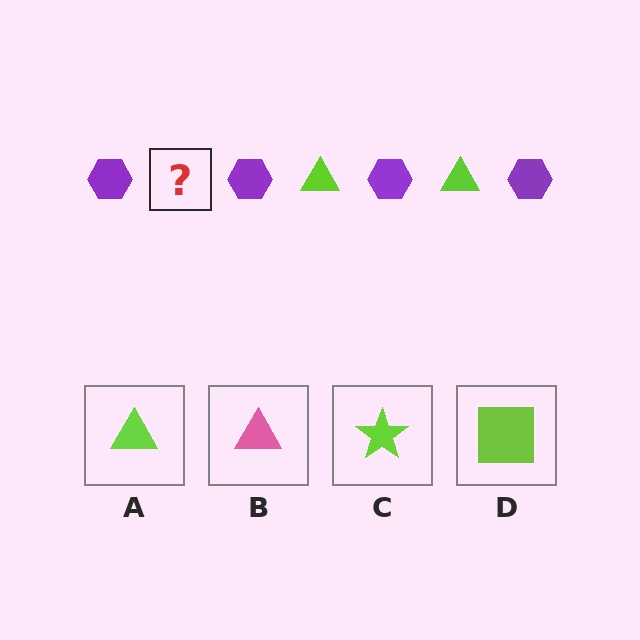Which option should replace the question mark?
Option A.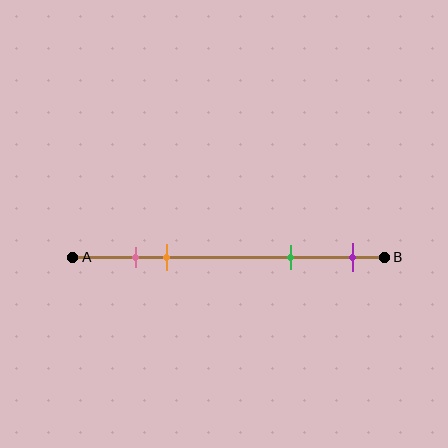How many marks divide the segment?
There are 4 marks dividing the segment.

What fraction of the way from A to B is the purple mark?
The purple mark is approximately 90% (0.9) of the way from A to B.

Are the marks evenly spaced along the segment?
No, the marks are not evenly spaced.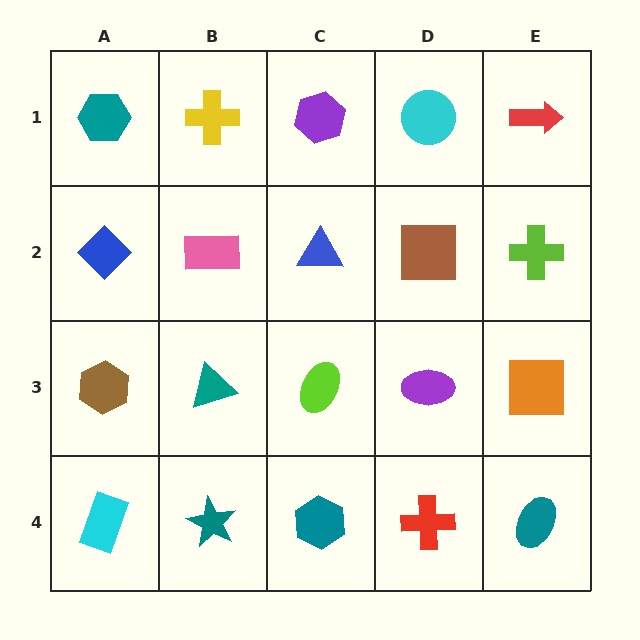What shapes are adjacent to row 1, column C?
A blue triangle (row 2, column C), a yellow cross (row 1, column B), a cyan circle (row 1, column D).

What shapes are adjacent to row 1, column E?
A lime cross (row 2, column E), a cyan circle (row 1, column D).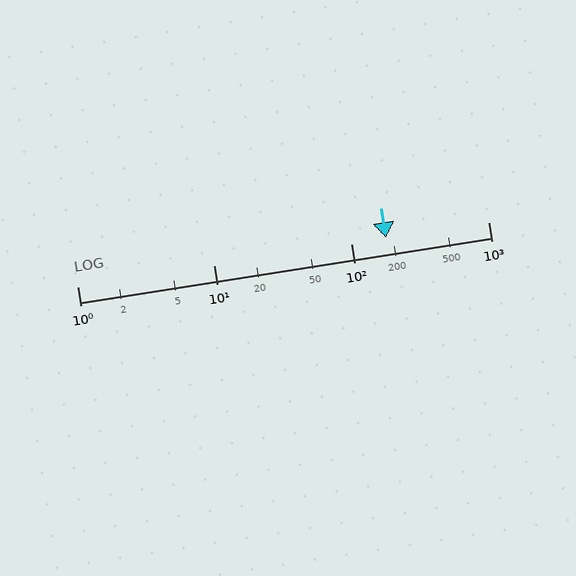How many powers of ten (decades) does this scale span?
The scale spans 3 decades, from 1 to 1000.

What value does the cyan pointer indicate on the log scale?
The pointer indicates approximately 180.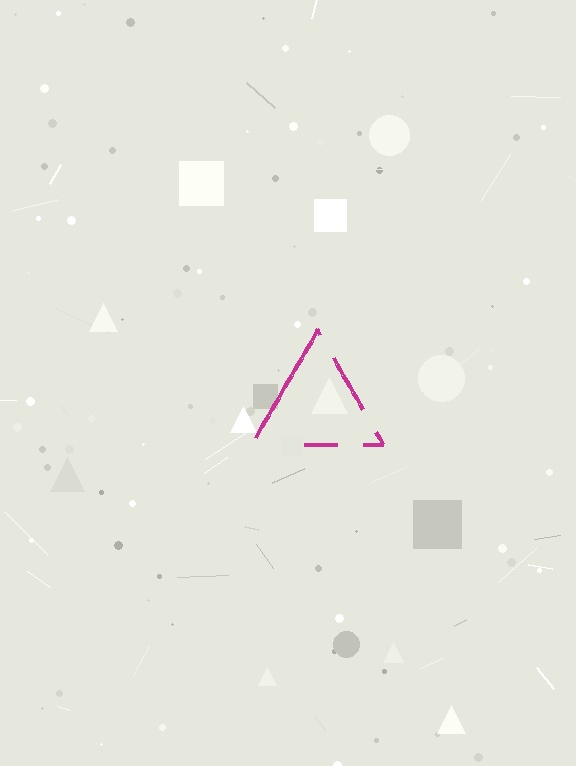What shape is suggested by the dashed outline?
The dashed outline suggests a triangle.